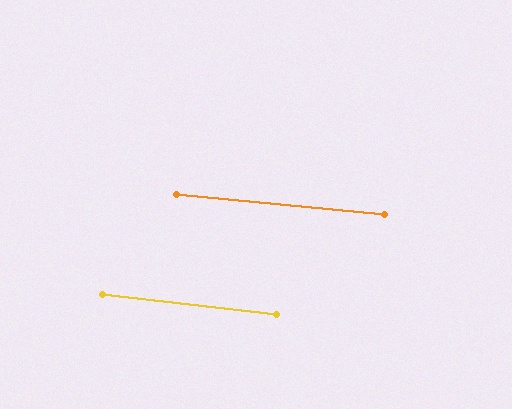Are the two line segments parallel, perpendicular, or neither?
Parallel — their directions differ by only 1.0°.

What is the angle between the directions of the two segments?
Approximately 1 degree.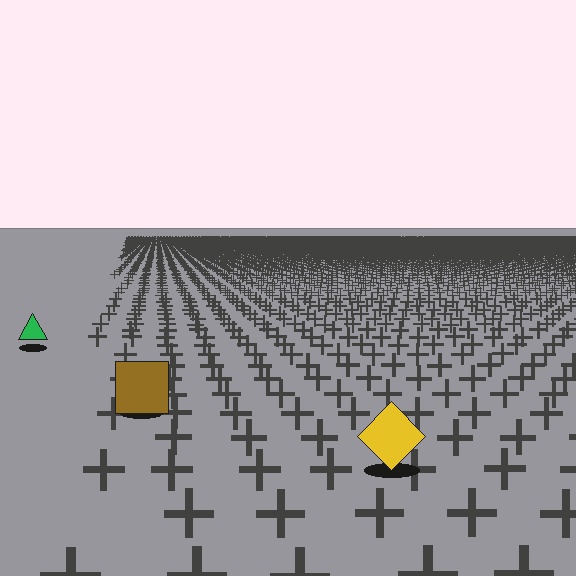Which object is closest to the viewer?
The yellow diamond is closest. The texture marks near it are larger and more spread out.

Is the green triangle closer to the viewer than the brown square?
No. The brown square is closer — you can tell from the texture gradient: the ground texture is coarser near it.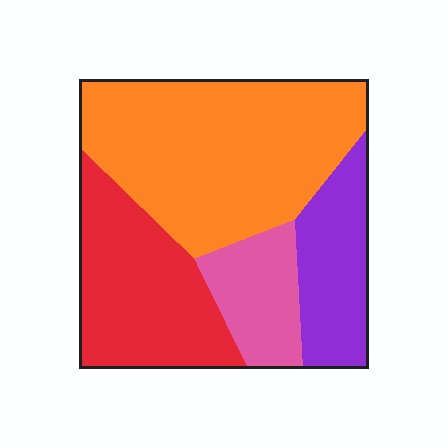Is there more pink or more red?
Red.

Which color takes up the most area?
Orange, at roughly 45%.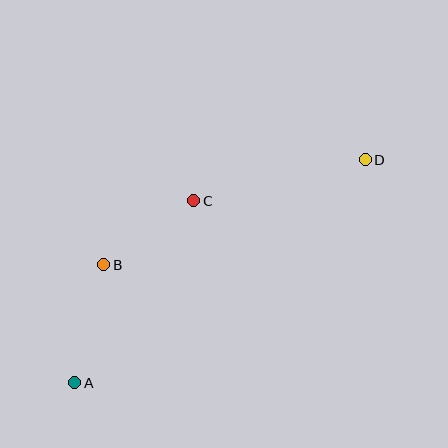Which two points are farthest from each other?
Points A and D are farthest from each other.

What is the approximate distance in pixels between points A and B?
The distance between A and B is approximately 121 pixels.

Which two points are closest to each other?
Points B and C are closest to each other.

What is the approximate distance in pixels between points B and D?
The distance between B and D is approximately 282 pixels.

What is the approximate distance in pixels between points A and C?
The distance between A and C is approximately 217 pixels.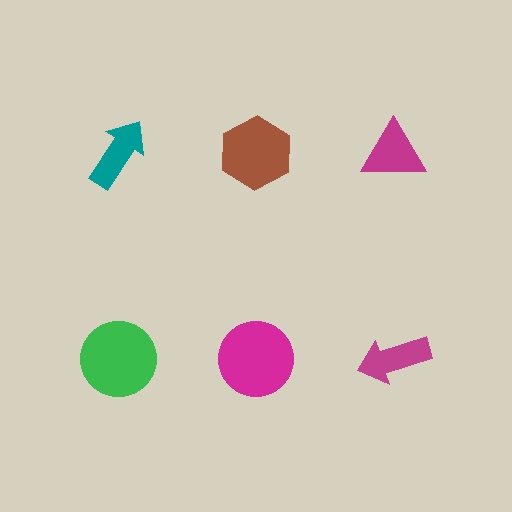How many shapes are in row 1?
3 shapes.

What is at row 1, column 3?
A magenta triangle.